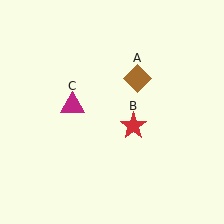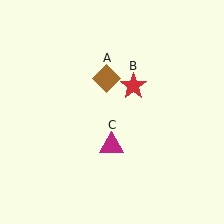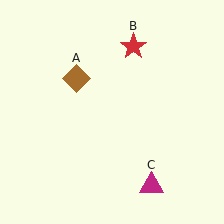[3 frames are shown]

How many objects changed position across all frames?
3 objects changed position: brown diamond (object A), red star (object B), magenta triangle (object C).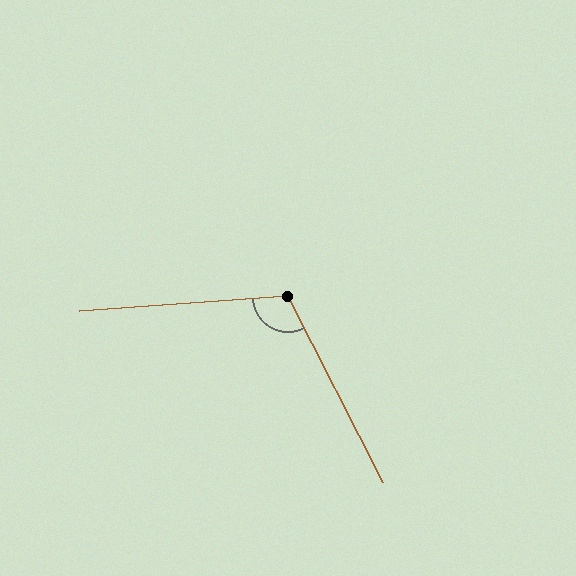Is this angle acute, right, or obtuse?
It is obtuse.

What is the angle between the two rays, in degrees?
Approximately 113 degrees.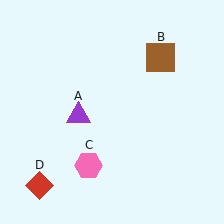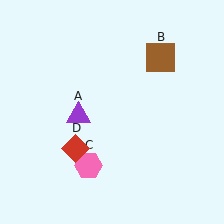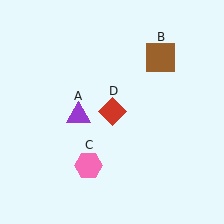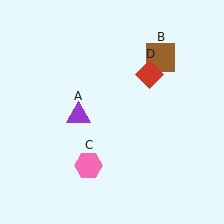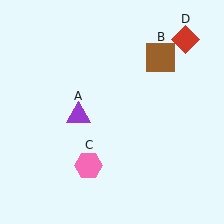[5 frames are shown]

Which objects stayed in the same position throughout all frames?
Purple triangle (object A) and brown square (object B) and pink hexagon (object C) remained stationary.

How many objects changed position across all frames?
1 object changed position: red diamond (object D).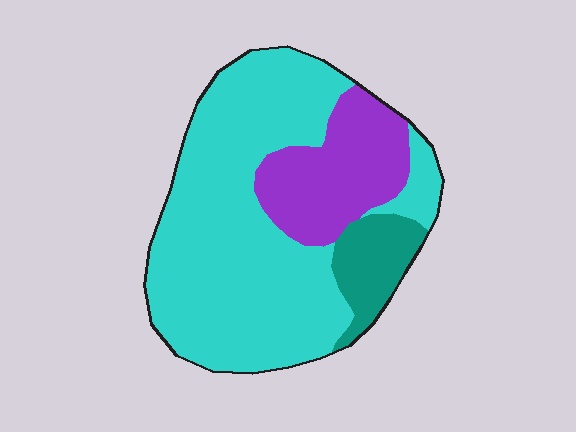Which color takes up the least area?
Teal, at roughly 10%.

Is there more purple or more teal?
Purple.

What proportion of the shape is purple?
Purple covers 22% of the shape.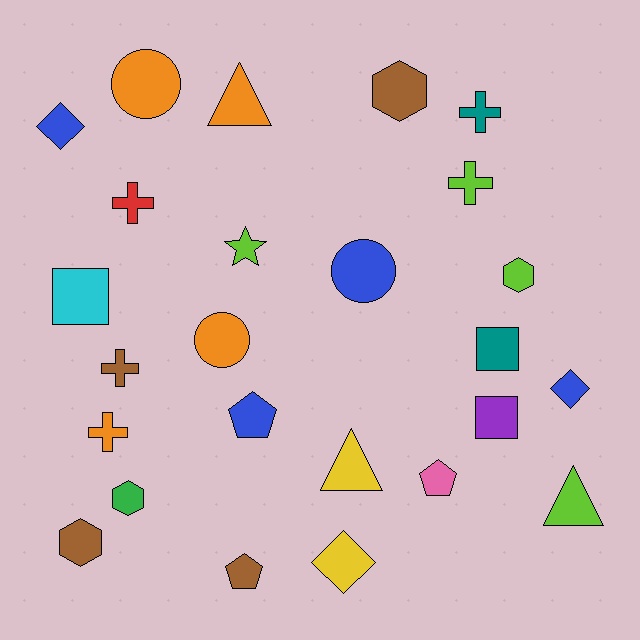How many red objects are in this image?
There is 1 red object.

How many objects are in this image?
There are 25 objects.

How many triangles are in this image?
There are 3 triangles.